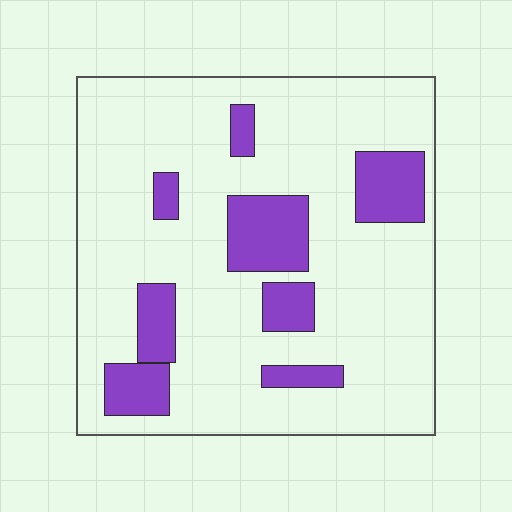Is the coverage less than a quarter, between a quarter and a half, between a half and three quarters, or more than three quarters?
Less than a quarter.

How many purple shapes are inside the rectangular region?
8.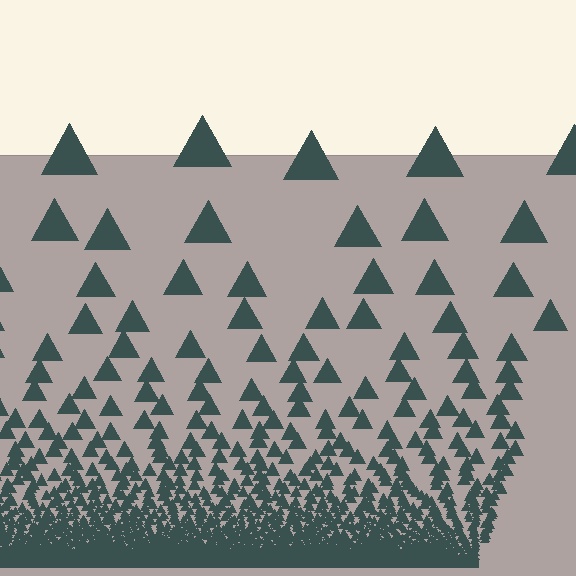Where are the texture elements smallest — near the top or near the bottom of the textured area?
Near the bottom.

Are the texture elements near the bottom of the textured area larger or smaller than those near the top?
Smaller. The gradient is inverted — elements near the bottom are smaller and denser.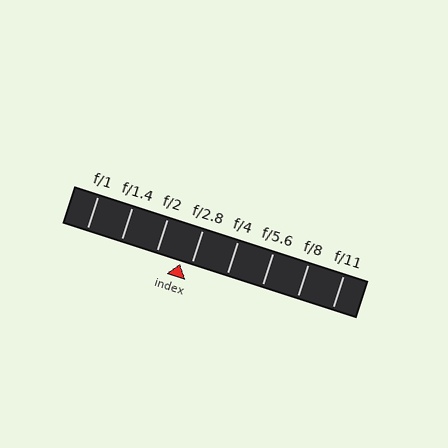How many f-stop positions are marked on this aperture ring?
There are 8 f-stop positions marked.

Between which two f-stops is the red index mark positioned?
The index mark is between f/2 and f/2.8.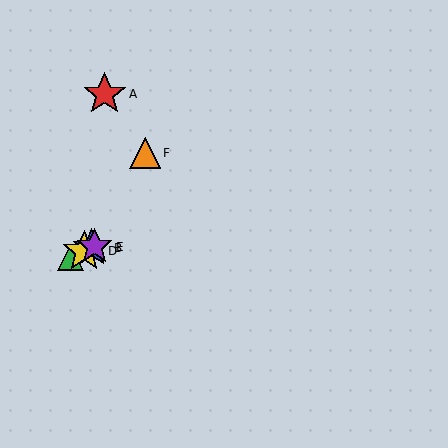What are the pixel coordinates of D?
Object D is at (84, 251).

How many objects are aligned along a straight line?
4 objects (B, C, D, E) are aligned along a straight line.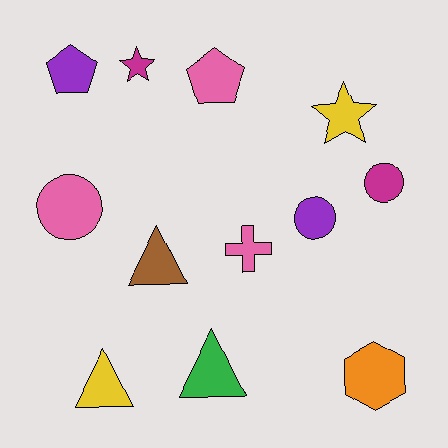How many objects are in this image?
There are 12 objects.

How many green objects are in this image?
There is 1 green object.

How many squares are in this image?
There are no squares.